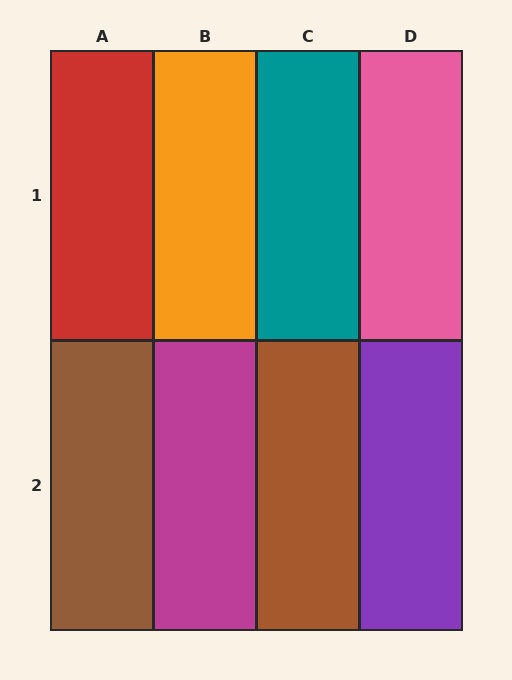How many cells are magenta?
1 cell is magenta.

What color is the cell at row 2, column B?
Magenta.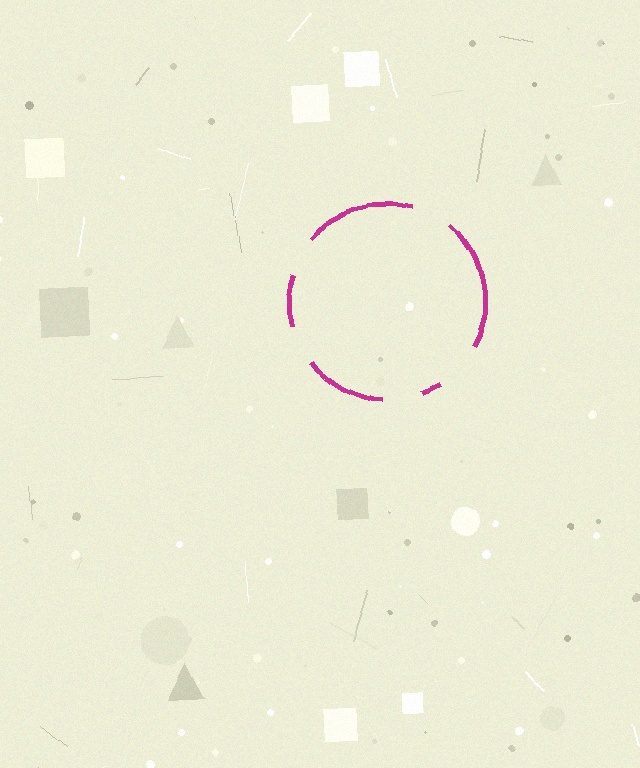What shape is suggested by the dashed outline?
The dashed outline suggests a circle.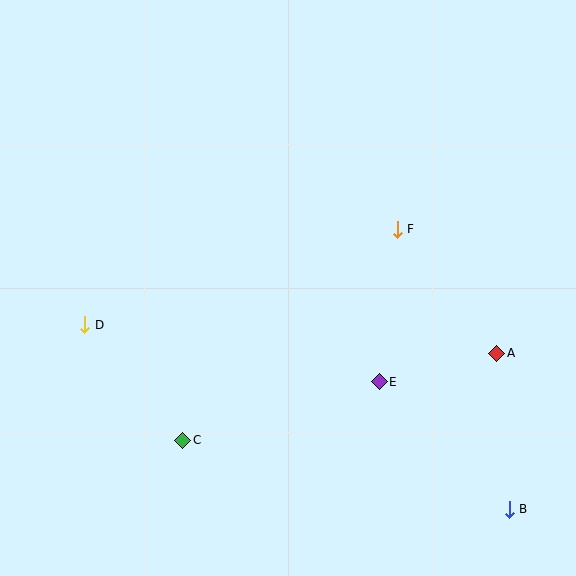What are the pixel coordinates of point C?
Point C is at (183, 440).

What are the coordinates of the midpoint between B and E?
The midpoint between B and E is at (444, 445).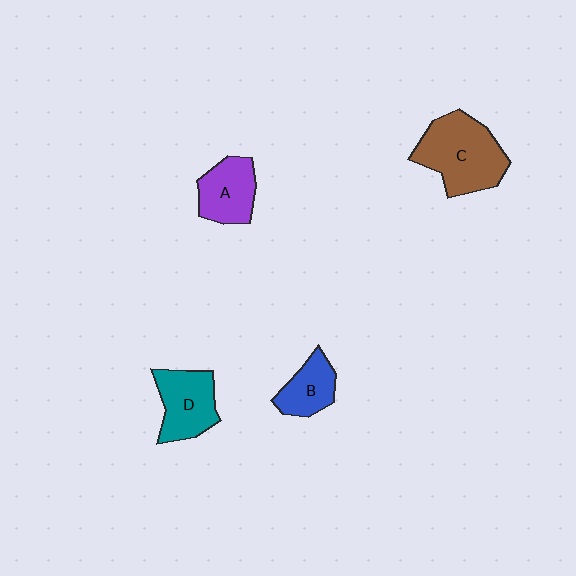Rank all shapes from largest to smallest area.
From largest to smallest: C (brown), D (teal), A (purple), B (blue).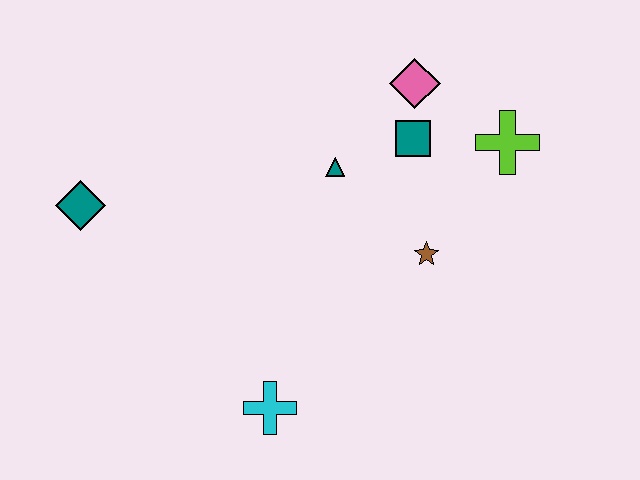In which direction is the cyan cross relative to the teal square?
The cyan cross is below the teal square.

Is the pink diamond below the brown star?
No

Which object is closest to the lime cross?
The teal square is closest to the lime cross.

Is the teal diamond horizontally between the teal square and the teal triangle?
No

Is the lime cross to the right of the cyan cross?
Yes